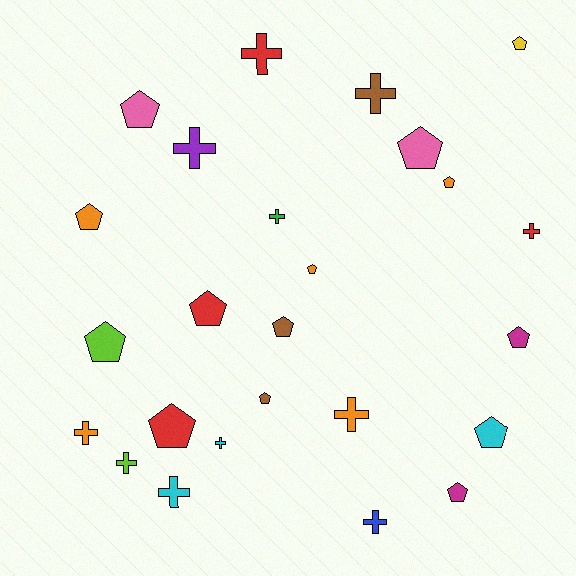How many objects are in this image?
There are 25 objects.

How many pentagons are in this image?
There are 14 pentagons.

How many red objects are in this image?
There are 4 red objects.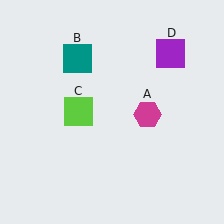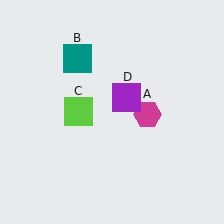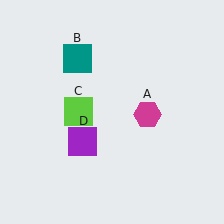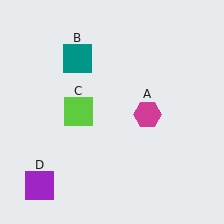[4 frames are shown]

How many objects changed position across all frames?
1 object changed position: purple square (object D).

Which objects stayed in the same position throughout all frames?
Magenta hexagon (object A) and teal square (object B) and lime square (object C) remained stationary.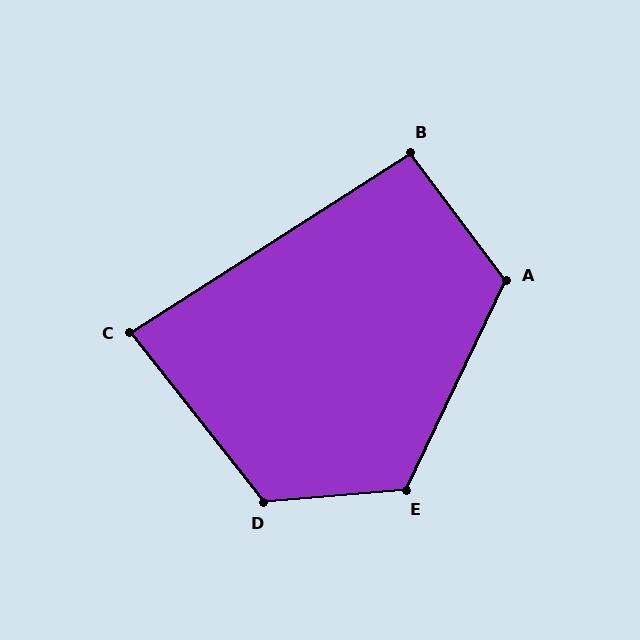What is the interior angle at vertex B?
Approximately 94 degrees (approximately right).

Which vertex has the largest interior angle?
D, at approximately 124 degrees.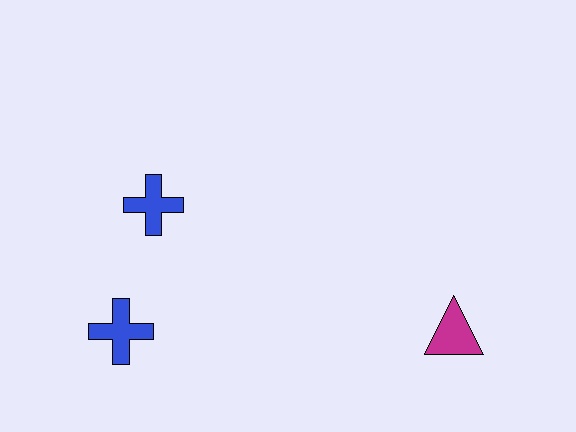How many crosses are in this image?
There are 2 crosses.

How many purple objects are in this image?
There are no purple objects.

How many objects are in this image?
There are 3 objects.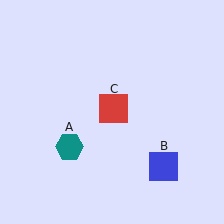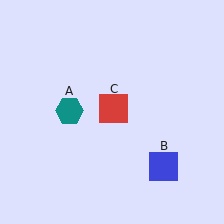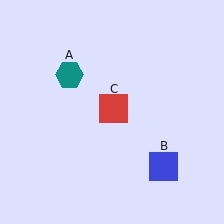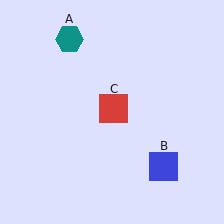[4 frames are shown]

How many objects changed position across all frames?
1 object changed position: teal hexagon (object A).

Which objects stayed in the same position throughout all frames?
Blue square (object B) and red square (object C) remained stationary.